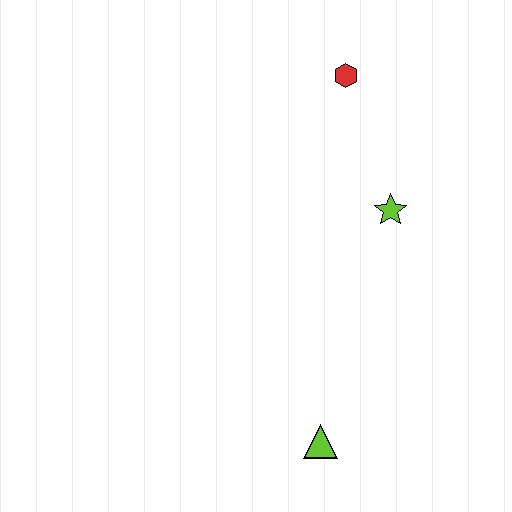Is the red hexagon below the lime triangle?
No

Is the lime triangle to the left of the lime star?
Yes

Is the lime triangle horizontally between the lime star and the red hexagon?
No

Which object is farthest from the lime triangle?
The red hexagon is farthest from the lime triangle.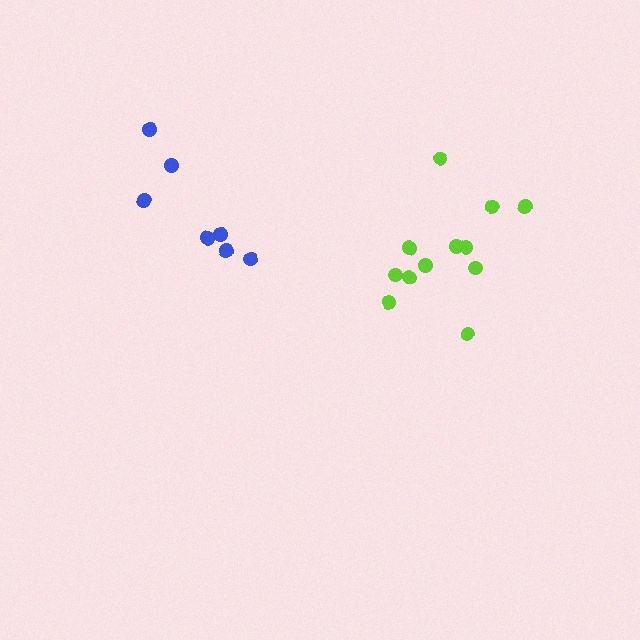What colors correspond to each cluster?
The clusters are colored: blue, lime.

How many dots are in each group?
Group 1: 7 dots, Group 2: 12 dots (19 total).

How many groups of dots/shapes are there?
There are 2 groups.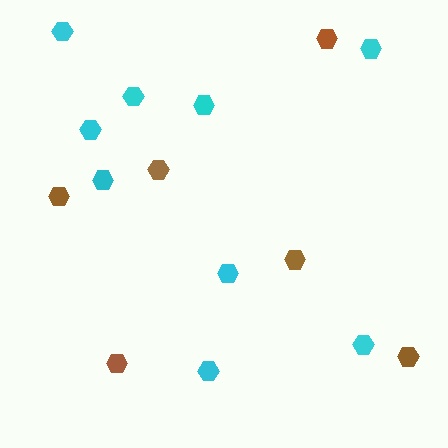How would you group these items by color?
There are 2 groups: one group of cyan hexagons (9) and one group of brown hexagons (6).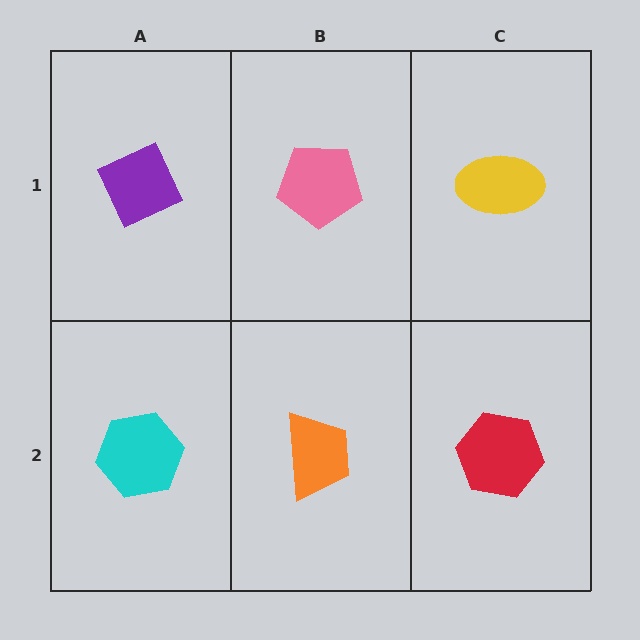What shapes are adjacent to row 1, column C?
A red hexagon (row 2, column C), a pink pentagon (row 1, column B).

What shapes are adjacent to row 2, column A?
A purple diamond (row 1, column A), an orange trapezoid (row 2, column B).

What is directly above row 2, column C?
A yellow ellipse.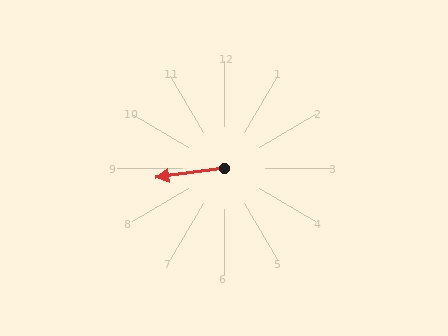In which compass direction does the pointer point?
West.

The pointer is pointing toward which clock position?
Roughly 9 o'clock.